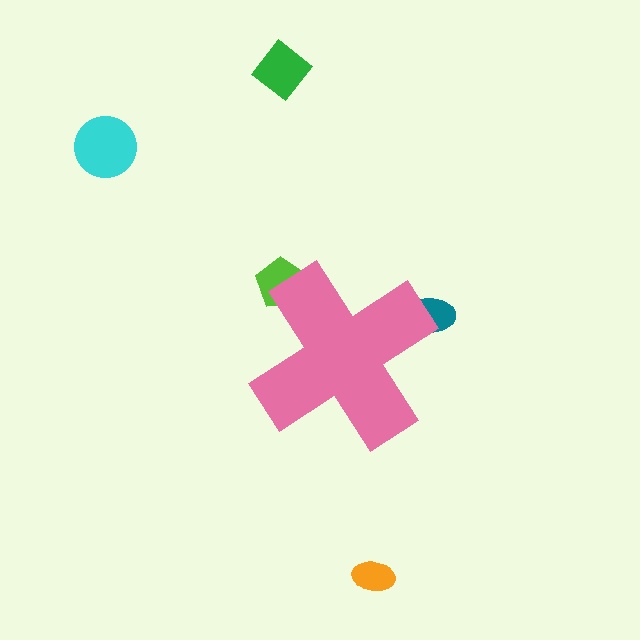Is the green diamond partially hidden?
No, the green diamond is fully visible.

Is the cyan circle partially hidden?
No, the cyan circle is fully visible.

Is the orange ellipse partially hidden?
No, the orange ellipse is fully visible.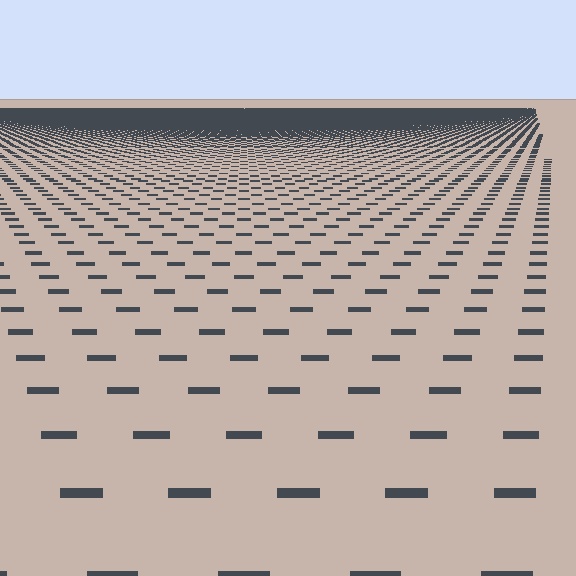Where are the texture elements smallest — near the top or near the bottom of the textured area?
Near the top.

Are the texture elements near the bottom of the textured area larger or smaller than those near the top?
Larger. Near the bottom, elements are closer to the viewer and appear at a bigger on-screen size.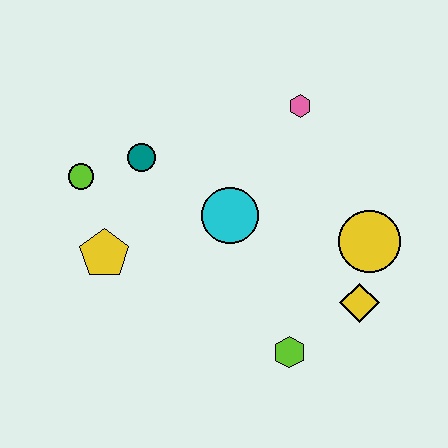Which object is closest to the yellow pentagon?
The lime circle is closest to the yellow pentagon.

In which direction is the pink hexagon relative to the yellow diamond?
The pink hexagon is above the yellow diamond.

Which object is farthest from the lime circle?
The yellow diamond is farthest from the lime circle.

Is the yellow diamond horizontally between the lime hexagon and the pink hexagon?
No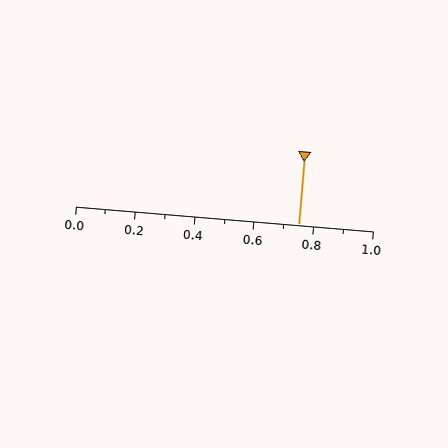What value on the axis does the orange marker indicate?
The marker indicates approximately 0.75.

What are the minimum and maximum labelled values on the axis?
The axis runs from 0.0 to 1.0.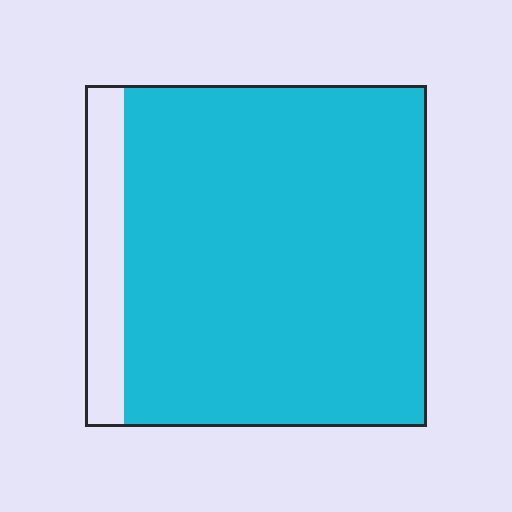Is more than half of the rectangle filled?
Yes.